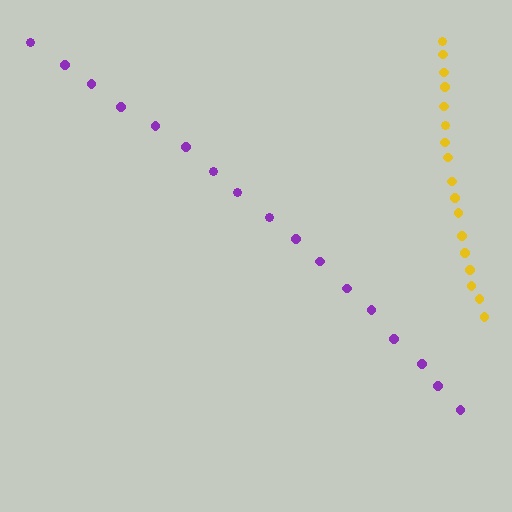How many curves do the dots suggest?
There are 2 distinct paths.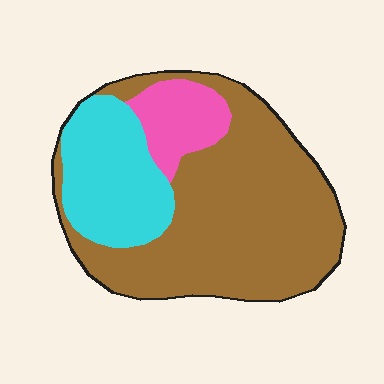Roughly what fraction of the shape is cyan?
Cyan takes up about one quarter (1/4) of the shape.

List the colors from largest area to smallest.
From largest to smallest: brown, cyan, pink.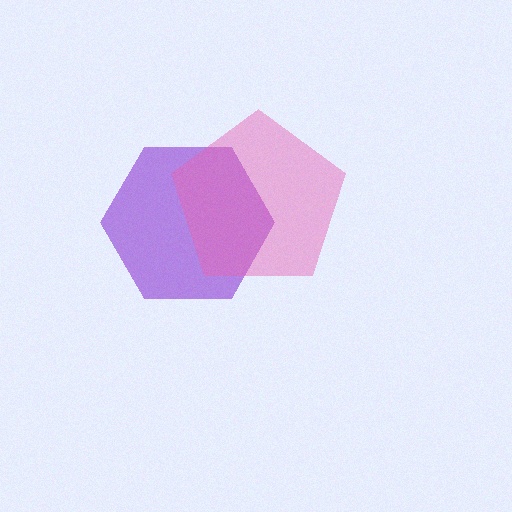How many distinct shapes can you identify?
There are 2 distinct shapes: a purple hexagon, a pink pentagon.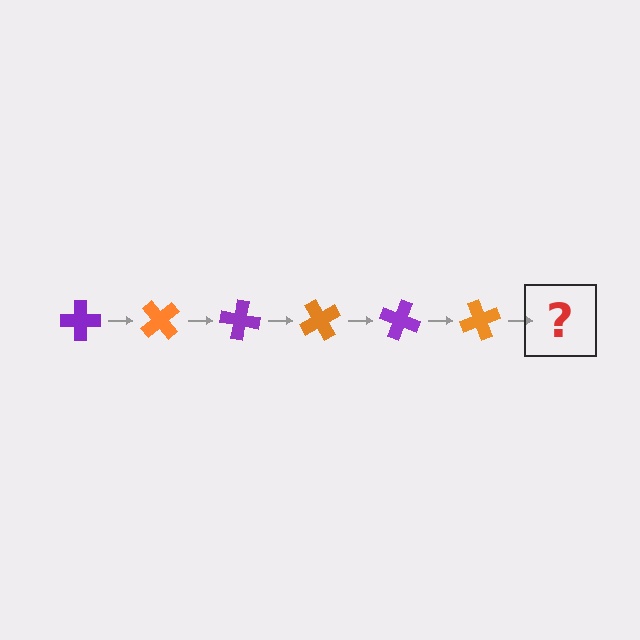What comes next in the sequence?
The next element should be a purple cross, rotated 300 degrees from the start.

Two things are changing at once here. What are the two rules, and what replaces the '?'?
The two rules are that it rotates 50 degrees each step and the color cycles through purple and orange. The '?' should be a purple cross, rotated 300 degrees from the start.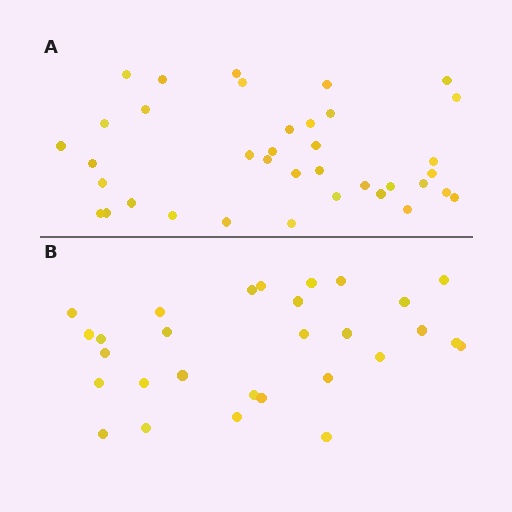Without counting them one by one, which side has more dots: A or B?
Region A (the top region) has more dots.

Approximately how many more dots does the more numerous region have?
Region A has roughly 8 or so more dots than region B.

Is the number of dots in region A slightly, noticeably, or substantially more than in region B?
Region A has noticeably more, but not dramatically so. The ratio is roughly 1.3 to 1.